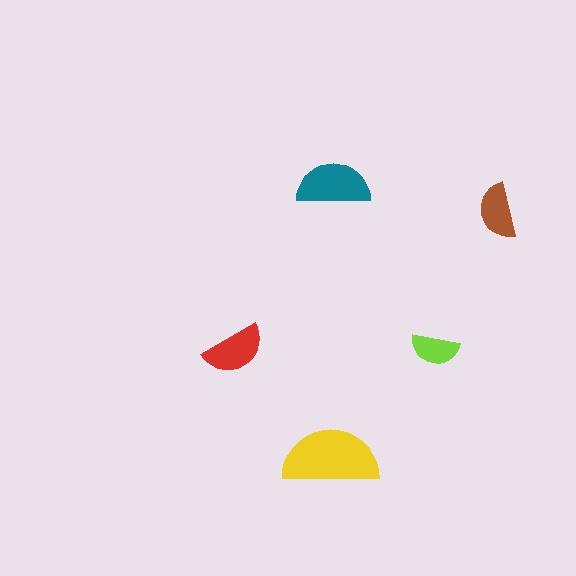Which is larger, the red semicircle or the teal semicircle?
The teal one.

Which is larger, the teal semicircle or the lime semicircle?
The teal one.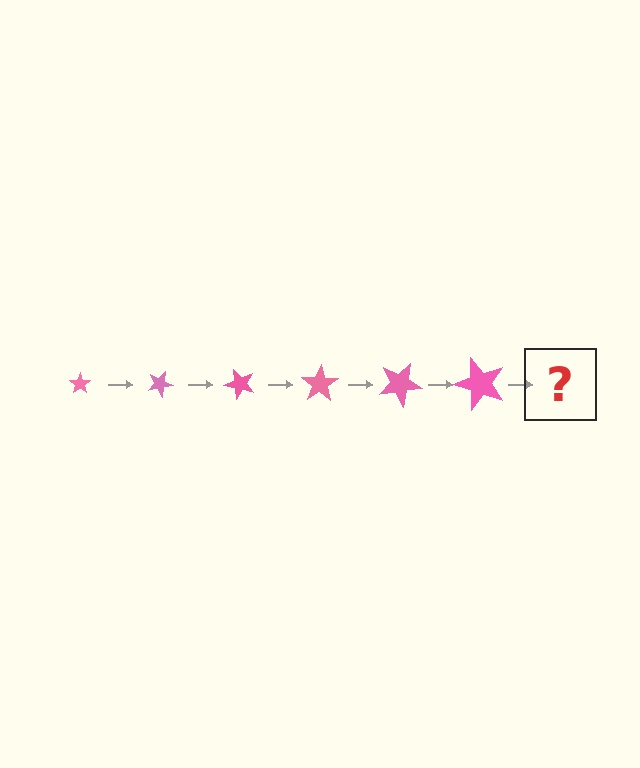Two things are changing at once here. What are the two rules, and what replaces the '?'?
The two rules are that the star grows larger each step and it rotates 25 degrees each step. The '?' should be a star, larger than the previous one and rotated 150 degrees from the start.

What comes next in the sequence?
The next element should be a star, larger than the previous one and rotated 150 degrees from the start.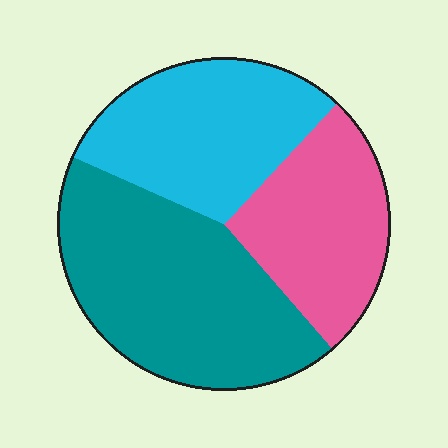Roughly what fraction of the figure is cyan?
Cyan covers around 30% of the figure.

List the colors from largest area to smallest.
From largest to smallest: teal, cyan, pink.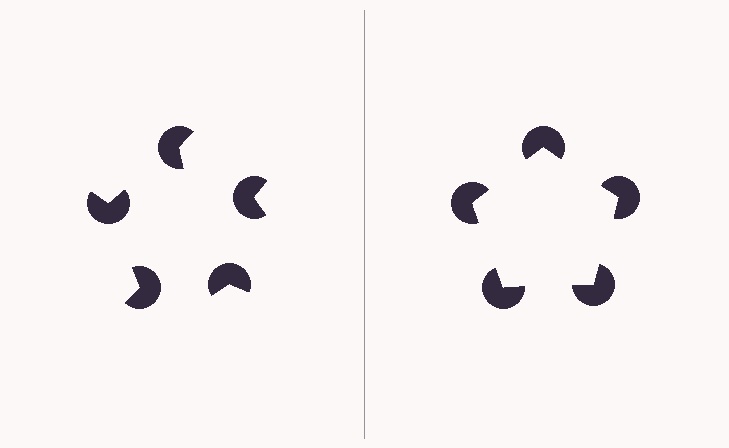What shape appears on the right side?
An illusory pentagon.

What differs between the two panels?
The pac-man discs are positioned identically on both sides; only the wedge orientations differ. On the right they align to a pentagon; on the left they are misaligned.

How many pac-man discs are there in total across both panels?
10 — 5 on each side.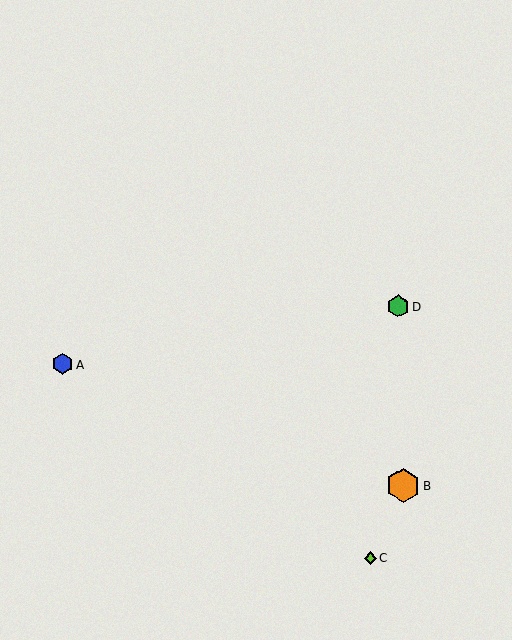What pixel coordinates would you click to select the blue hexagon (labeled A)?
Click at (62, 364) to select the blue hexagon A.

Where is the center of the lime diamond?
The center of the lime diamond is at (371, 558).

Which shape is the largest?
The orange hexagon (labeled B) is the largest.